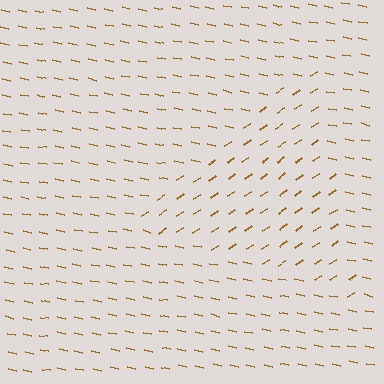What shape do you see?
I see a triangle.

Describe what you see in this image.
The image is filled with small brown line segments. A triangle region in the image has lines oriented differently from the surrounding lines, creating a visible texture boundary.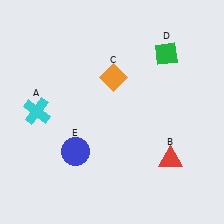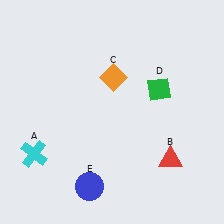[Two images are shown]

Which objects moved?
The objects that moved are: the cyan cross (A), the green diamond (D), the blue circle (E).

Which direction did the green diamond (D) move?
The green diamond (D) moved down.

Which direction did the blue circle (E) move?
The blue circle (E) moved down.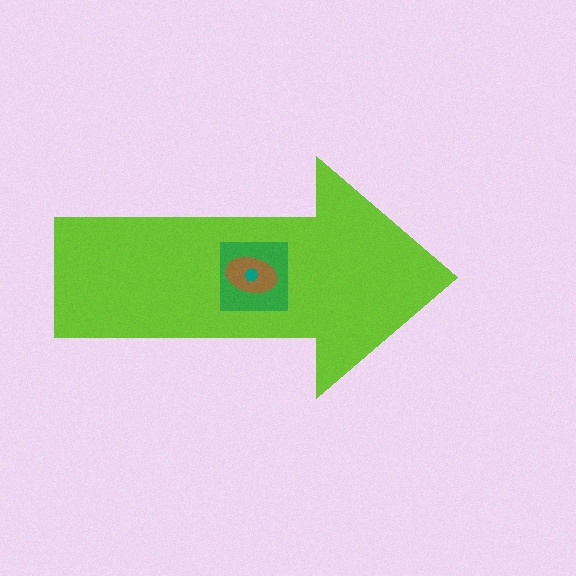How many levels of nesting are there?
4.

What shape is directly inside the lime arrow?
The green square.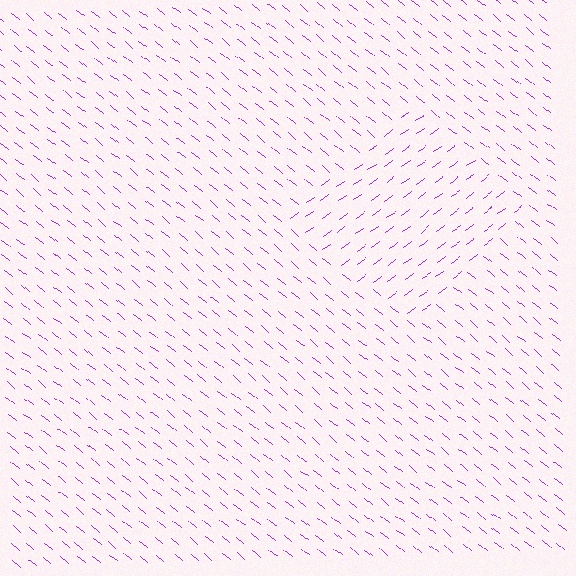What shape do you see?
I see a diamond.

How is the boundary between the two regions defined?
The boundary is defined purely by a change in line orientation (approximately 75 degrees difference). All lines are the same color and thickness.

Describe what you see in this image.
The image is filled with small purple line segments. A diamond region in the image has lines oriented differently from the surrounding lines, creating a visible texture boundary.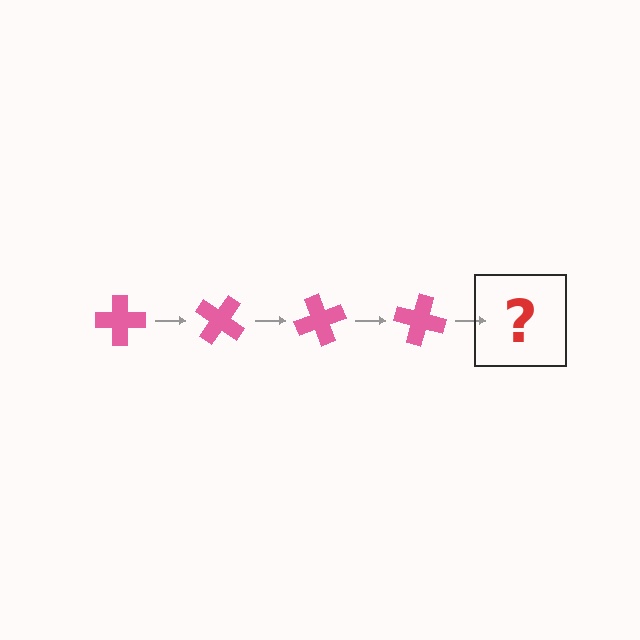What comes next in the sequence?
The next element should be a pink cross rotated 140 degrees.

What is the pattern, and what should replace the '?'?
The pattern is that the cross rotates 35 degrees each step. The '?' should be a pink cross rotated 140 degrees.